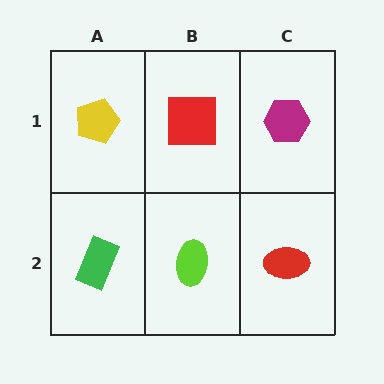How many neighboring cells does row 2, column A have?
2.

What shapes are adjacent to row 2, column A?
A yellow pentagon (row 1, column A), a lime ellipse (row 2, column B).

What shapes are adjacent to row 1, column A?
A green rectangle (row 2, column A), a red square (row 1, column B).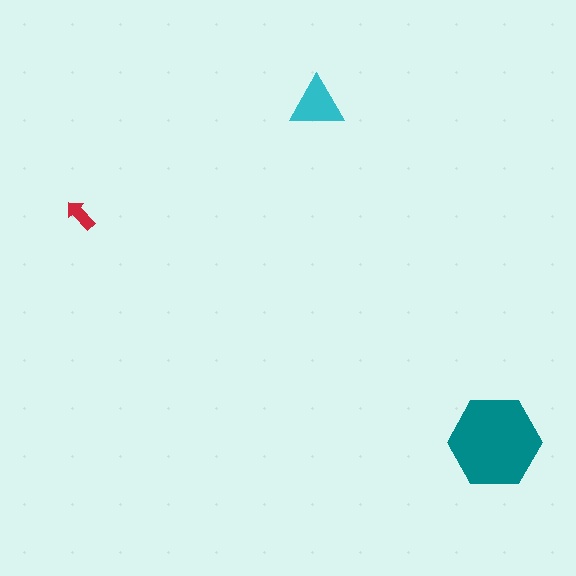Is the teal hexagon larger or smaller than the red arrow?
Larger.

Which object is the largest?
The teal hexagon.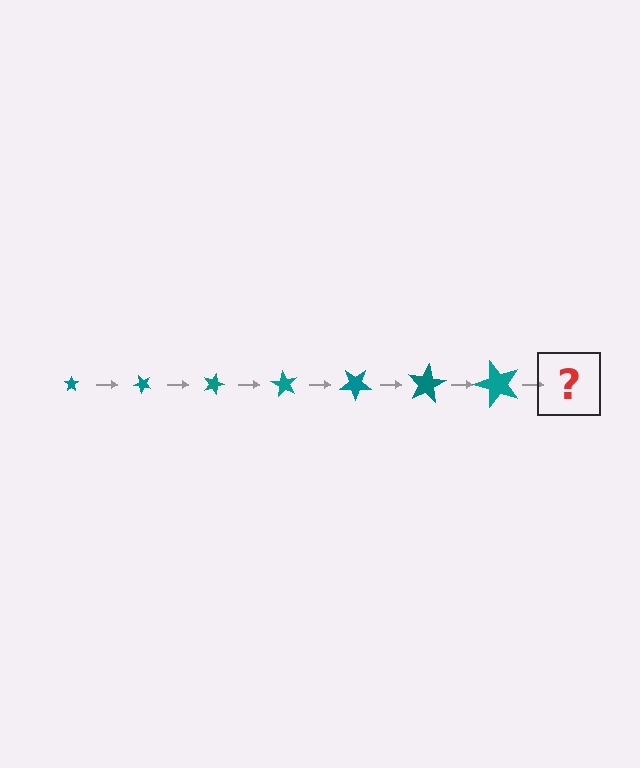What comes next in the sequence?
The next element should be a star, larger than the previous one and rotated 315 degrees from the start.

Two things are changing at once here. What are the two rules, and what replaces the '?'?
The two rules are that the star grows larger each step and it rotates 45 degrees each step. The '?' should be a star, larger than the previous one and rotated 315 degrees from the start.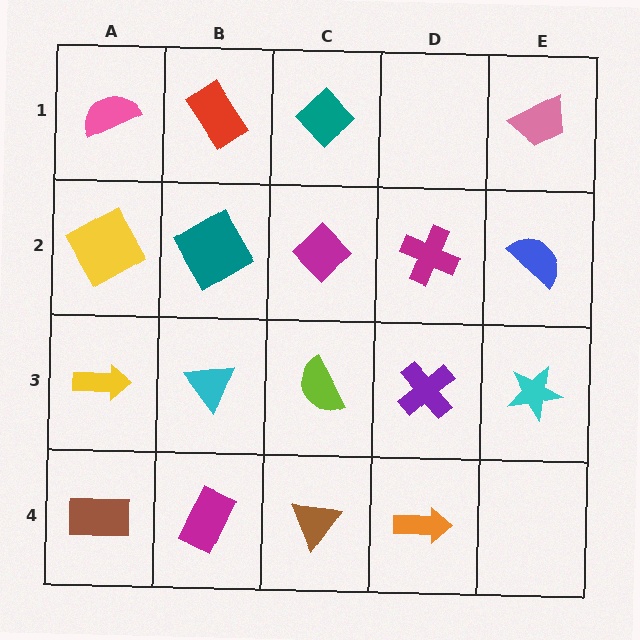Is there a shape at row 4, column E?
No, that cell is empty.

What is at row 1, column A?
A pink semicircle.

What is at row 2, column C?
A magenta diamond.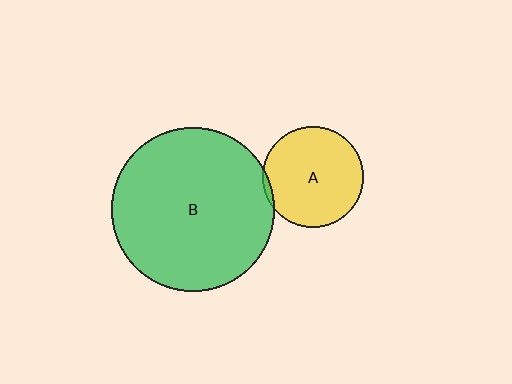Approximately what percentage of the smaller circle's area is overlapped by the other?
Approximately 5%.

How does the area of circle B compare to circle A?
Approximately 2.6 times.